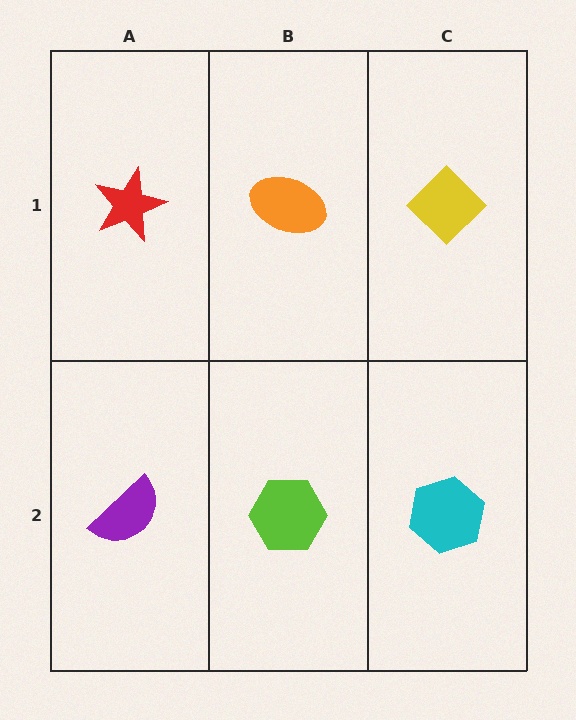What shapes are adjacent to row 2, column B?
An orange ellipse (row 1, column B), a purple semicircle (row 2, column A), a cyan hexagon (row 2, column C).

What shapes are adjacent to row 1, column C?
A cyan hexagon (row 2, column C), an orange ellipse (row 1, column B).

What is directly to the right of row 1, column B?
A yellow diamond.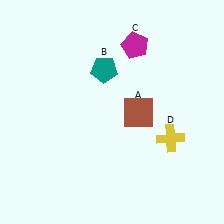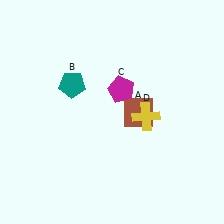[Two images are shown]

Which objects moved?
The objects that moved are: the teal pentagon (B), the magenta pentagon (C), the yellow cross (D).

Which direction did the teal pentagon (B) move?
The teal pentagon (B) moved left.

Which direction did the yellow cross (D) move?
The yellow cross (D) moved left.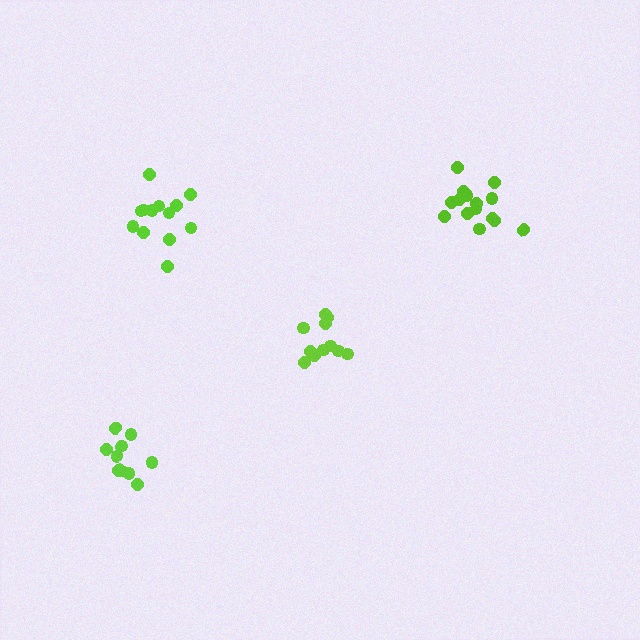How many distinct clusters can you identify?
There are 4 distinct clusters.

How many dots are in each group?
Group 1: 13 dots, Group 2: 11 dots, Group 3: 11 dots, Group 4: 15 dots (50 total).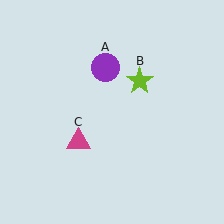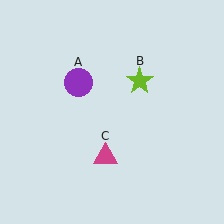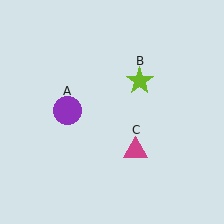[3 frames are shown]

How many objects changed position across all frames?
2 objects changed position: purple circle (object A), magenta triangle (object C).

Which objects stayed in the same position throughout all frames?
Lime star (object B) remained stationary.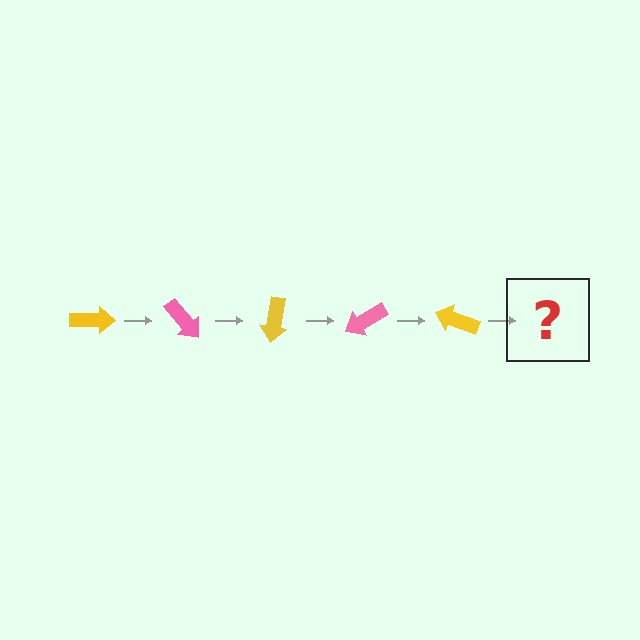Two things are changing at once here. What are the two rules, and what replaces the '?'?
The two rules are that it rotates 50 degrees each step and the color cycles through yellow and pink. The '?' should be a pink arrow, rotated 250 degrees from the start.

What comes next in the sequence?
The next element should be a pink arrow, rotated 250 degrees from the start.